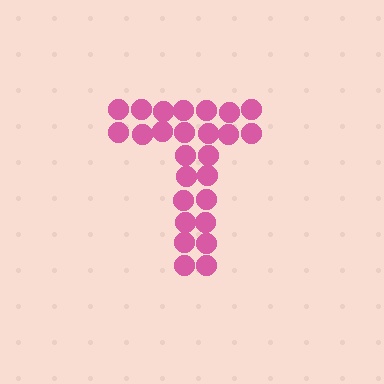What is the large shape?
The large shape is the letter T.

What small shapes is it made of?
It is made of small circles.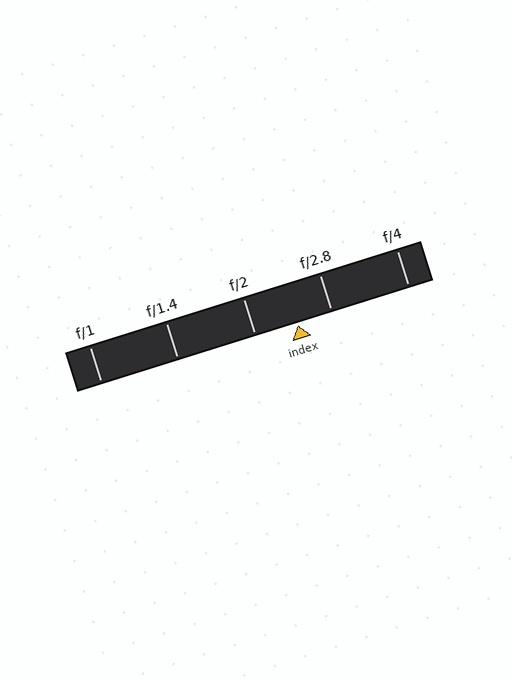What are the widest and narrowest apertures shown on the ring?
The widest aperture shown is f/1 and the narrowest is f/4.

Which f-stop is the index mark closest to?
The index mark is closest to f/2.8.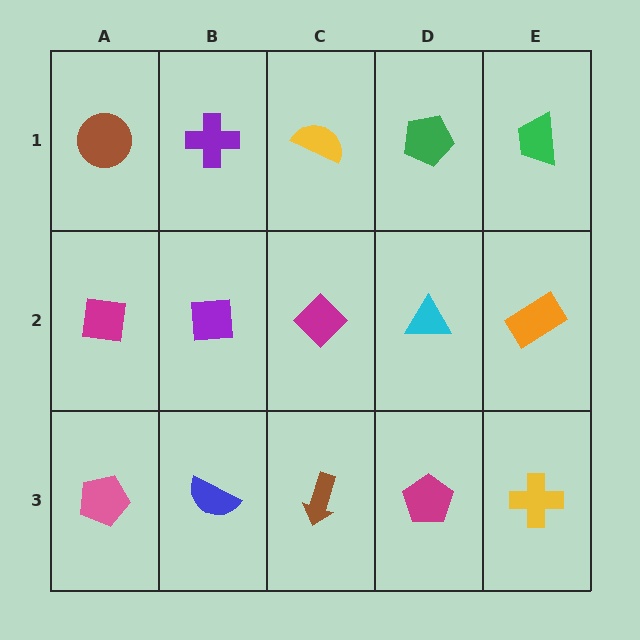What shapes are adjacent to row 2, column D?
A green pentagon (row 1, column D), a magenta pentagon (row 3, column D), a magenta diamond (row 2, column C), an orange rectangle (row 2, column E).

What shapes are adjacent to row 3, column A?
A magenta square (row 2, column A), a blue semicircle (row 3, column B).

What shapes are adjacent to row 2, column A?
A brown circle (row 1, column A), a pink pentagon (row 3, column A), a purple square (row 2, column B).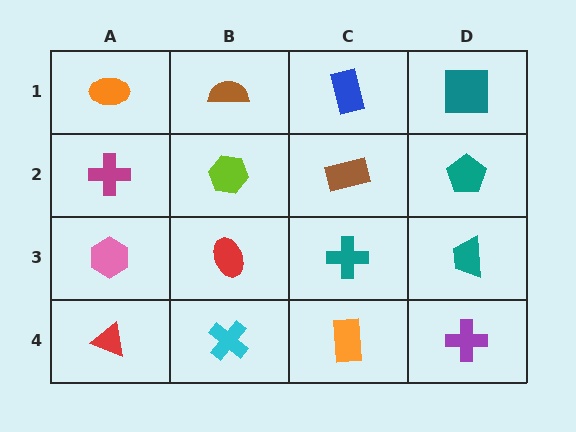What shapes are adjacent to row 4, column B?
A red ellipse (row 3, column B), a red triangle (row 4, column A), an orange rectangle (row 4, column C).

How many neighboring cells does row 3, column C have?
4.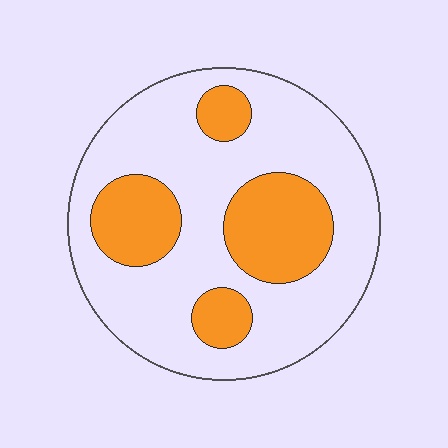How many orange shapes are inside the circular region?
4.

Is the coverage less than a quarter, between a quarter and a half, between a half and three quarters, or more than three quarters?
Between a quarter and a half.